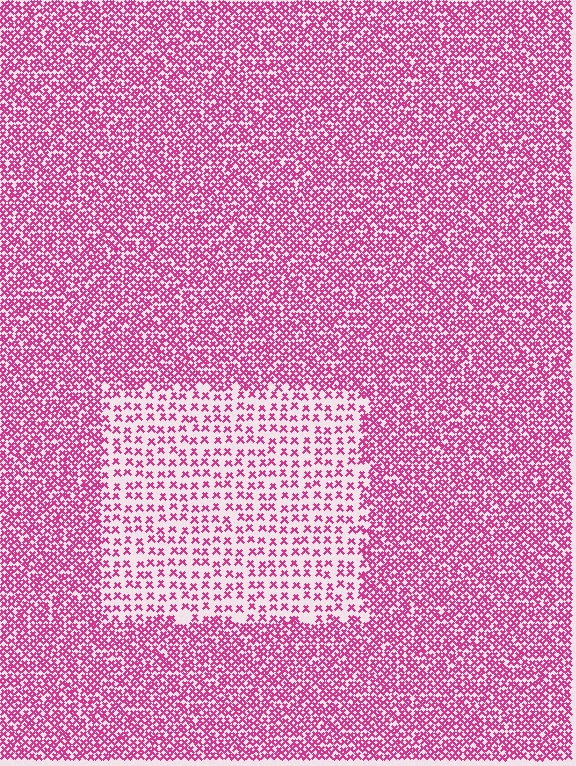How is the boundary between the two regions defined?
The boundary is defined by a change in element density (approximately 2.4x ratio). All elements are the same color, size, and shape.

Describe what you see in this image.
The image contains small magenta elements arranged at two different densities. A rectangle-shaped region is visible where the elements are less densely packed than the surrounding area.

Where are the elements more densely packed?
The elements are more densely packed outside the rectangle boundary.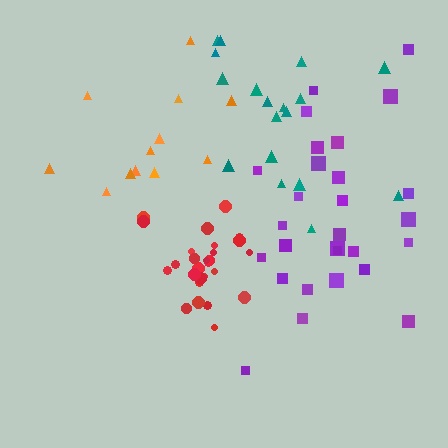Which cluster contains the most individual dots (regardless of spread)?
Red (28).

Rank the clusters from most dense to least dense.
red, teal, purple, orange.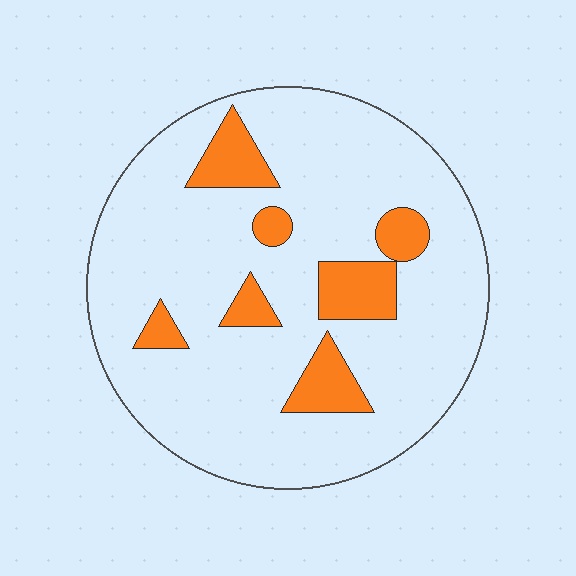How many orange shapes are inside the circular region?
7.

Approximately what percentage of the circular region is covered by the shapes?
Approximately 15%.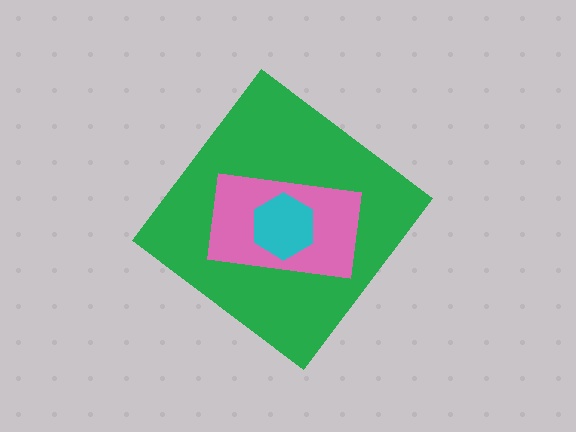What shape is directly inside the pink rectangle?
The cyan hexagon.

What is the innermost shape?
The cyan hexagon.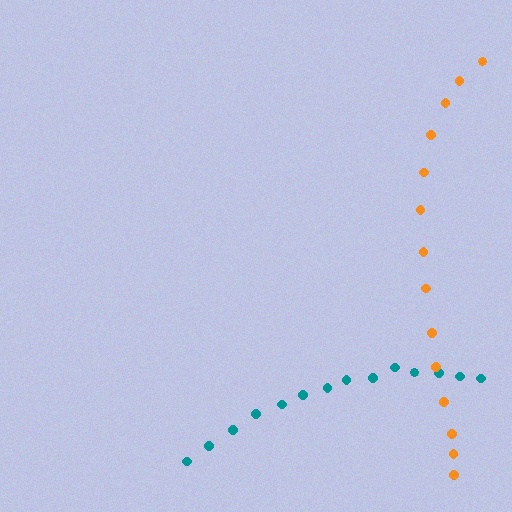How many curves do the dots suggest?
There are 2 distinct paths.